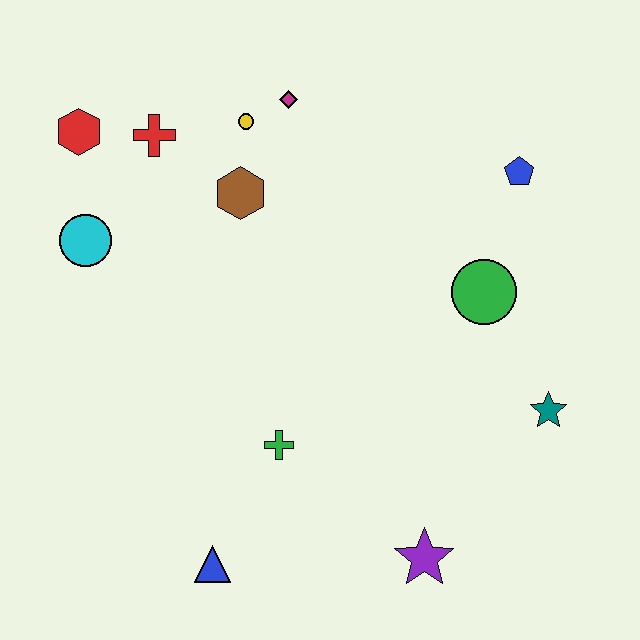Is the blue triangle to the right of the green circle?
No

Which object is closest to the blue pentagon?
The green circle is closest to the blue pentagon.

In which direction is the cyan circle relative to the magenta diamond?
The cyan circle is to the left of the magenta diamond.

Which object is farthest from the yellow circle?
The purple star is farthest from the yellow circle.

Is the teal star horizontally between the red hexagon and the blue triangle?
No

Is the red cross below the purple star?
No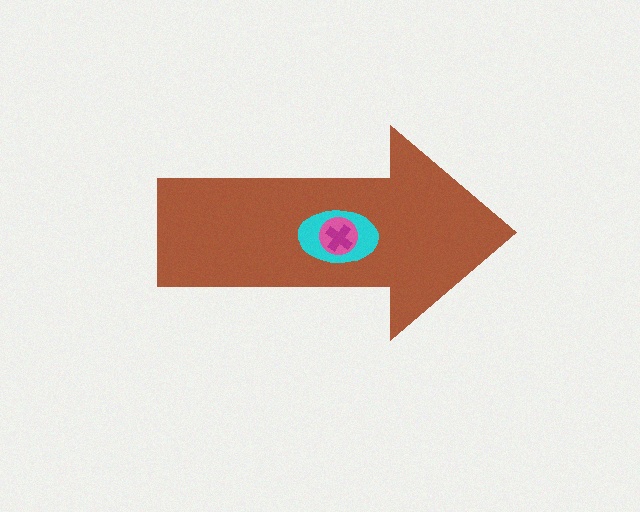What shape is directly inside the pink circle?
The magenta cross.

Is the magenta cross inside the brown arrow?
Yes.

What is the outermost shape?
The brown arrow.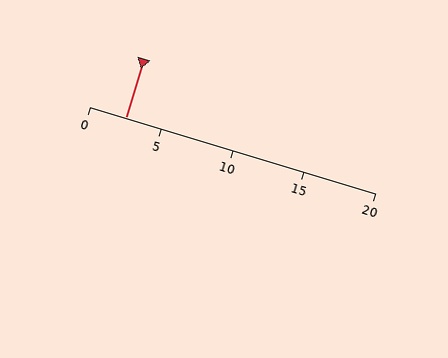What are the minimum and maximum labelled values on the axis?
The axis runs from 0 to 20.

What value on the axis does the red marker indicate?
The marker indicates approximately 2.5.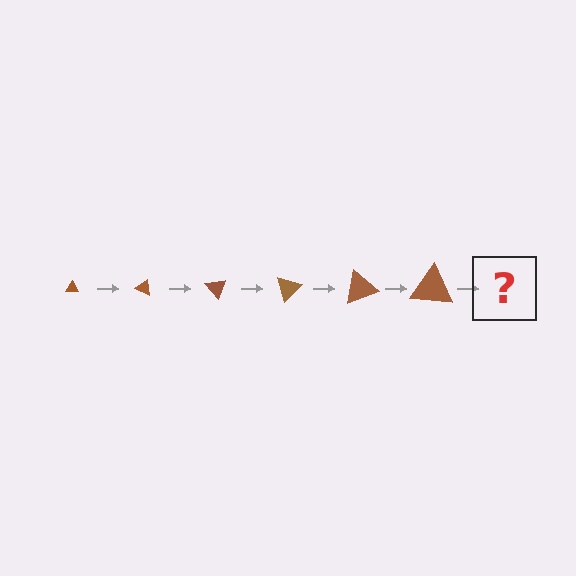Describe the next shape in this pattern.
It should be a triangle, larger than the previous one and rotated 150 degrees from the start.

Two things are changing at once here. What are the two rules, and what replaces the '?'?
The two rules are that the triangle grows larger each step and it rotates 25 degrees each step. The '?' should be a triangle, larger than the previous one and rotated 150 degrees from the start.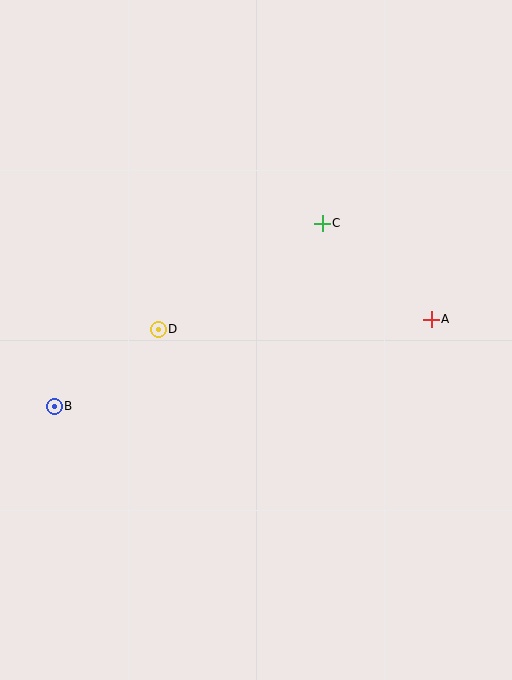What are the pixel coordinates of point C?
Point C is at (322, 223).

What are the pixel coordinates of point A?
Point A is at (431, 319).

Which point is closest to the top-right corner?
Point C is closest to the top-right corner.